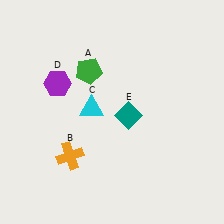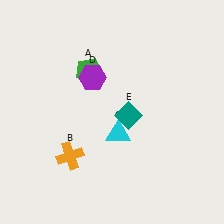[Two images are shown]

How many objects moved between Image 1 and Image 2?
2 objects moved between the two images.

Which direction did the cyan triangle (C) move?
The cyan triangle (C) moved right.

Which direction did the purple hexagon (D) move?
The purple hexagon (D) moved right.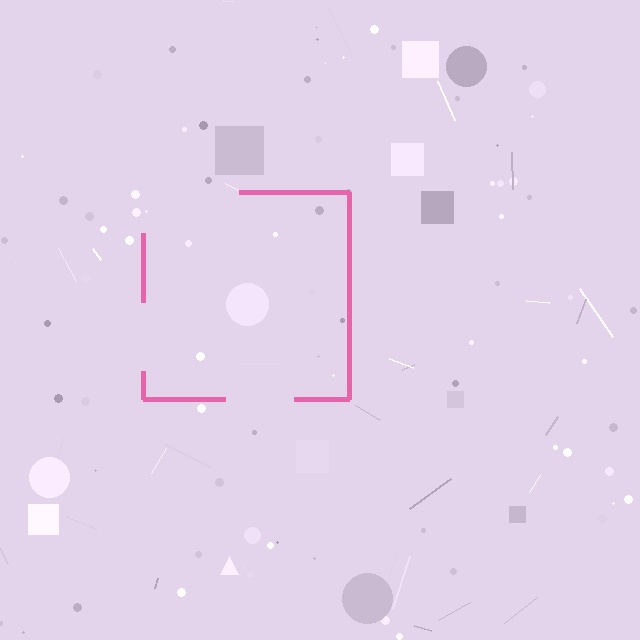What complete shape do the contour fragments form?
The contour fragments form a square.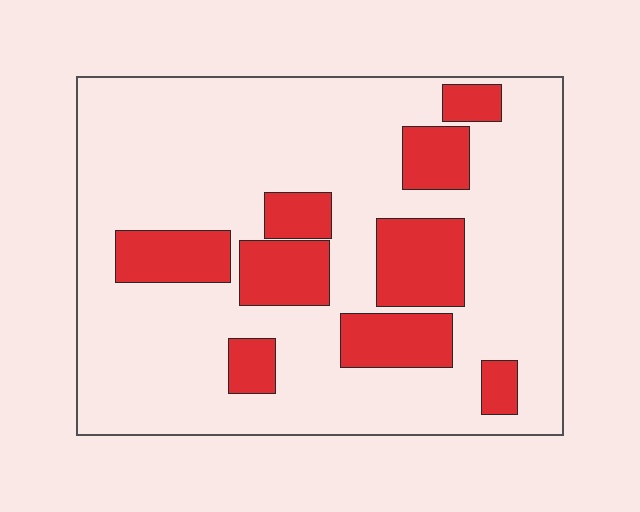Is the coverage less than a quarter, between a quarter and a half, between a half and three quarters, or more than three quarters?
Less than a quarter.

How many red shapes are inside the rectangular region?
9.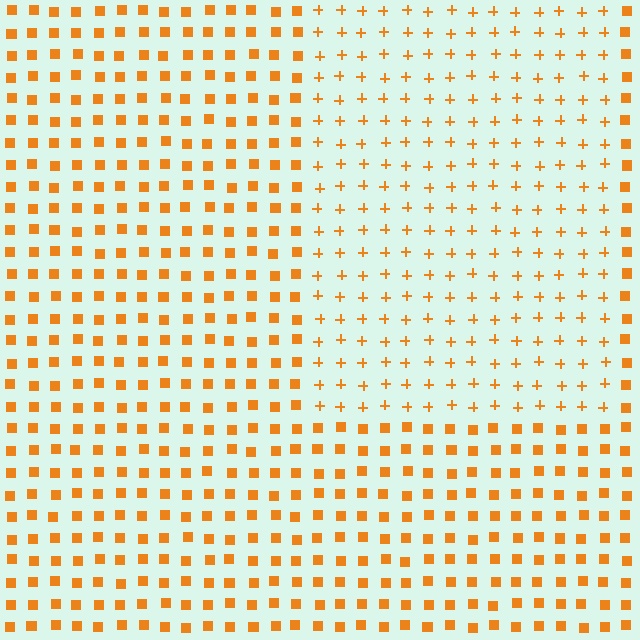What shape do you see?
I see a rectangle.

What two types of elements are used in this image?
The image uses plus signs inside the rectangle region and squares outside it.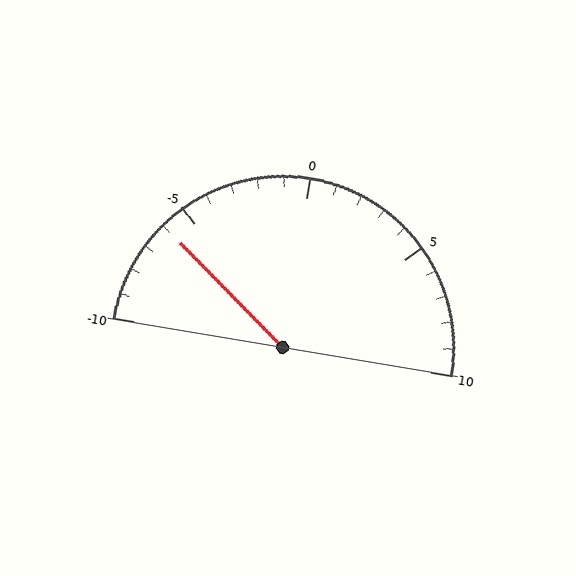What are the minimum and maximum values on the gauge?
The gauge ranges from -10 to 10.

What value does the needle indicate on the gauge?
The needle indicates approximately -6.